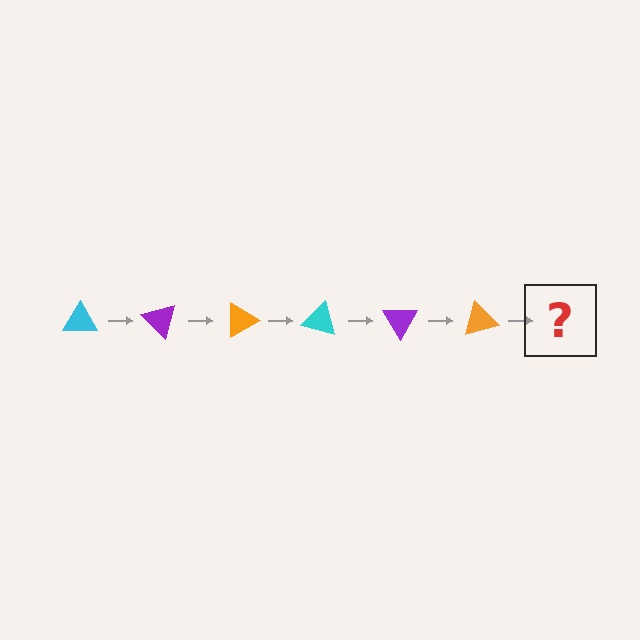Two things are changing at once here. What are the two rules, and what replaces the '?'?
The two rules are that it rotates 45 degrees each step and the color cycles through cyan, purple, and orange. The '?' should be a cyan triangle, rotated 270 degrees from the start.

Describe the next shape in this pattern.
It should be a cyan triangle, rotated 270 degrees from the start.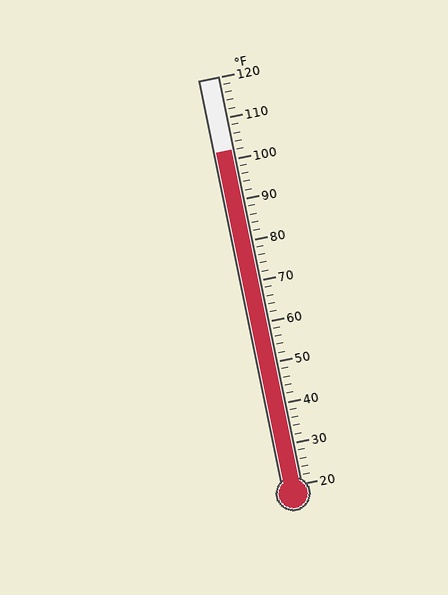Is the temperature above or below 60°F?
The temperature is above 60°F.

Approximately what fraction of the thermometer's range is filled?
The thermometer is filled to approximately 80% of its range.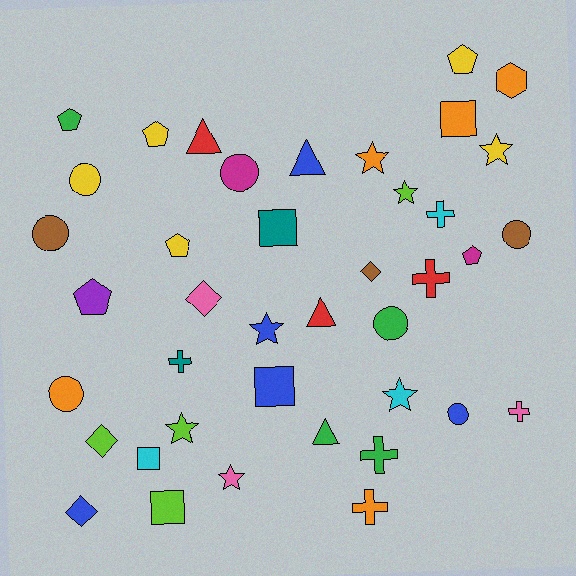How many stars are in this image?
There are 7 stars.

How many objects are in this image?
There are 40 objects.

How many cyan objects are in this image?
There are 3 cyan objects.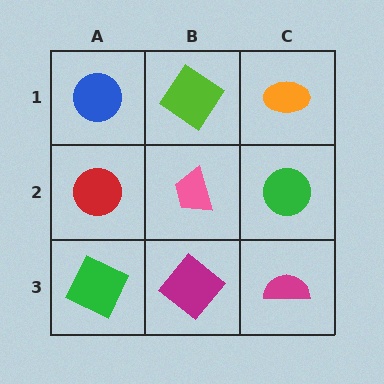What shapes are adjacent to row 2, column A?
A blue circle (row 1, column A), a green square (row 3, column A), a pink trapezoid (row 2, column B).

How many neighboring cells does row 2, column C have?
3.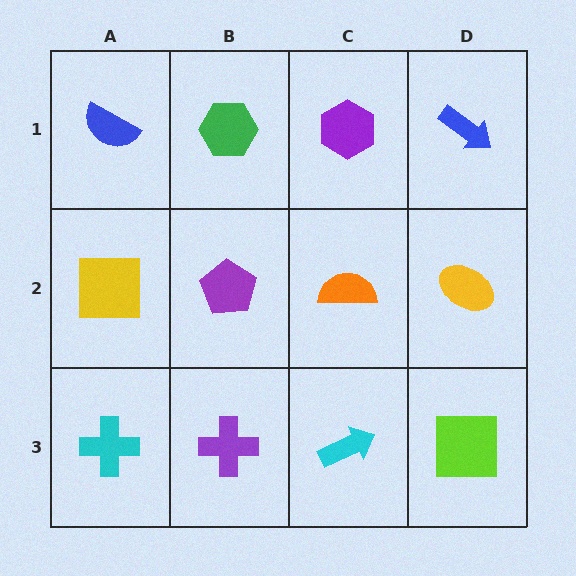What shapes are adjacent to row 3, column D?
A yellow ellipse (row 2, column D), a cyan arrow (row 3, column C).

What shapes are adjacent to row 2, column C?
A purple hexagon (row 1, column C), a cyan arrow (row 3, column C), a purple pentagon (row 2, column B), a yellow ellipse (row 2, column D).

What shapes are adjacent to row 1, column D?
A yellow ellipse (row 2, column D), a purple hexagon (row 1, column C).